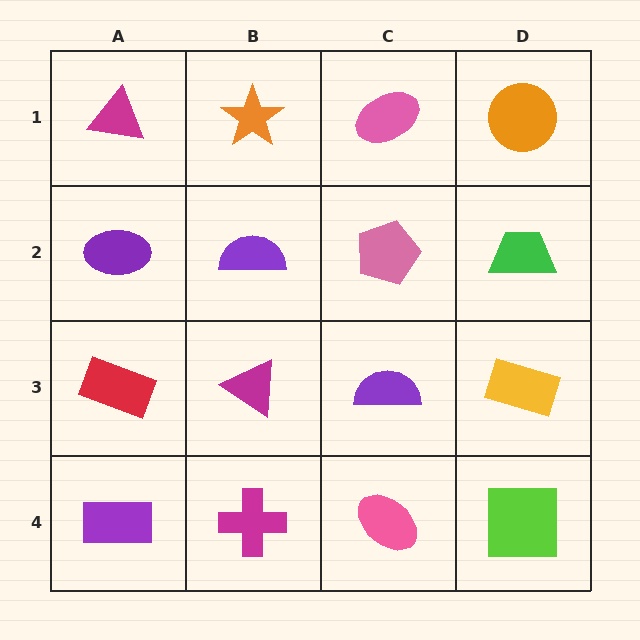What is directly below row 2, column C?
A purple semicircle.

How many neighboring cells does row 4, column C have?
3.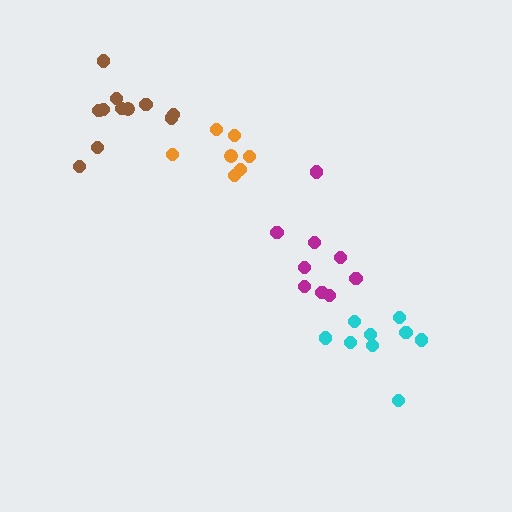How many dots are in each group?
Group 1: 11 dots, Group 2: 9 dots, Group 3: 9 dots, Group 4: 7 dots (36 total).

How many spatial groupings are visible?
There are 4 spatial groupings.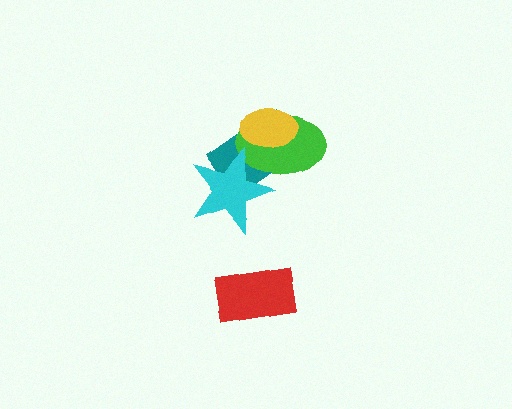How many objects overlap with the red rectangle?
0 objects overlap with the red rectangle.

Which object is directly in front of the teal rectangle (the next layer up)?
The green ellipse is directly in front of the teal rectangle.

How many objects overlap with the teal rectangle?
3 objects overlap with the teal rectangle.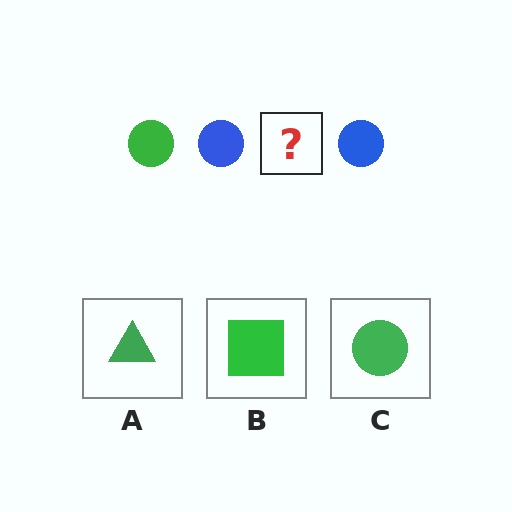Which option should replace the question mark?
Option C.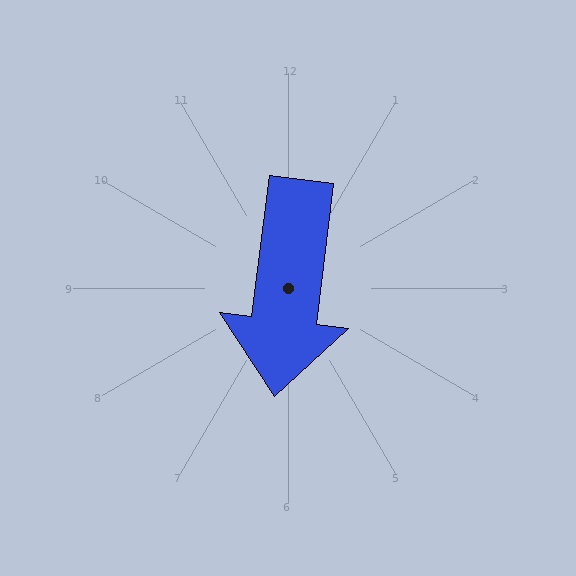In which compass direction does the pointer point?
South.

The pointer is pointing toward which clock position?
Roughly 6 o'clock.